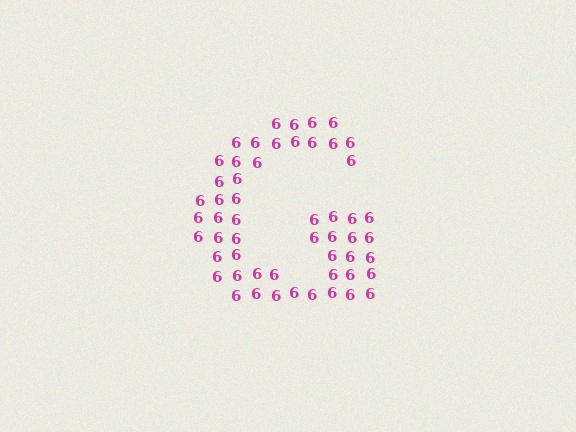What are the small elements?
The small elements are digit 6's.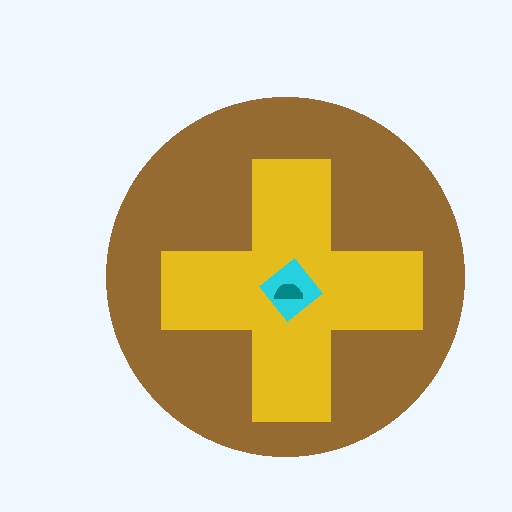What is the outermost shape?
The brown circle.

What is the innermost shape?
The teal semicircle.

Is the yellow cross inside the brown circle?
Yes.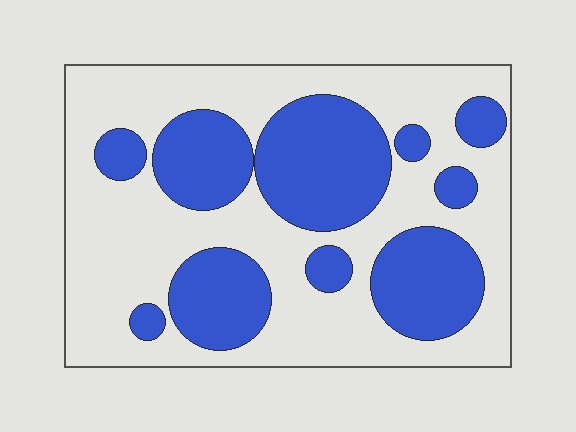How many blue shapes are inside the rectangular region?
10.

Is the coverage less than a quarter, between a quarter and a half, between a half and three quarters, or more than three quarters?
Between a quarter and a half.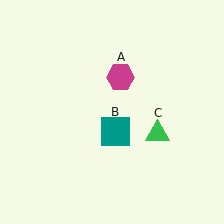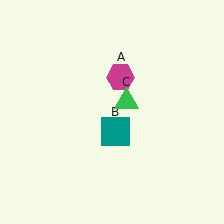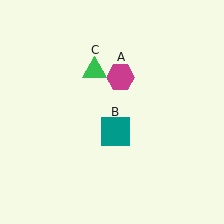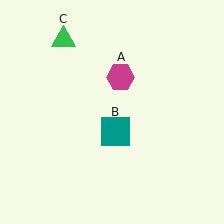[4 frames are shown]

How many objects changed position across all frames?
1 object changed position: green triangle (object C).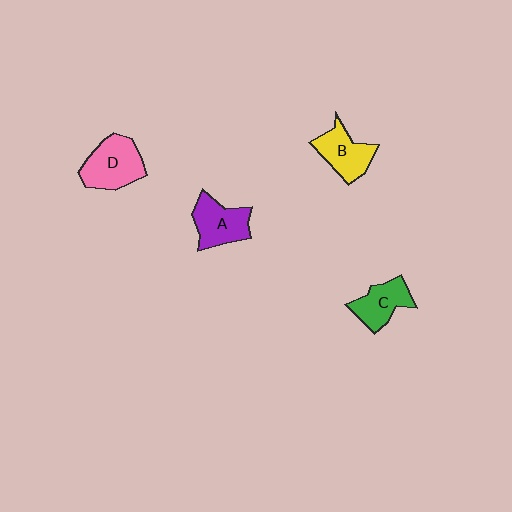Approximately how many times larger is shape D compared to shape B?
Approximately 1.2 times.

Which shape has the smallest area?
Shape C (green).